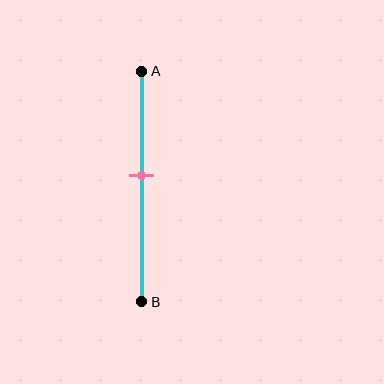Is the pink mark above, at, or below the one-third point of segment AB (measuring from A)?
The pink mark is below the one-third point of segment AB.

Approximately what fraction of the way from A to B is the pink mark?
The pink mark is approximately 45% of the way from A to B.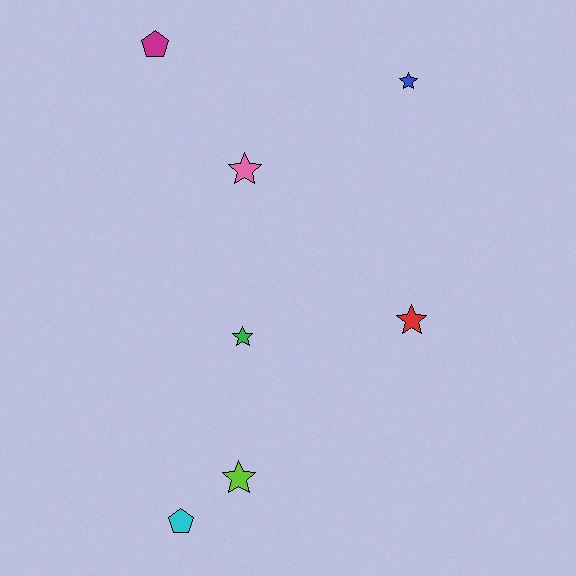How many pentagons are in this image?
There are 2 pentagons.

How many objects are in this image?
There are 7 objects.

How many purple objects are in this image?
There are no purple objects.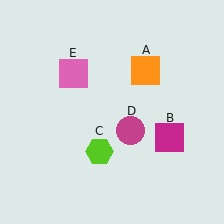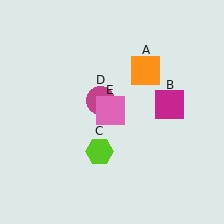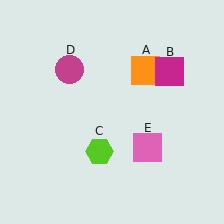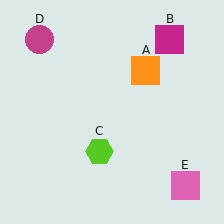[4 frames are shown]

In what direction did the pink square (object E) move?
The pink square (object E) moved down and to the right.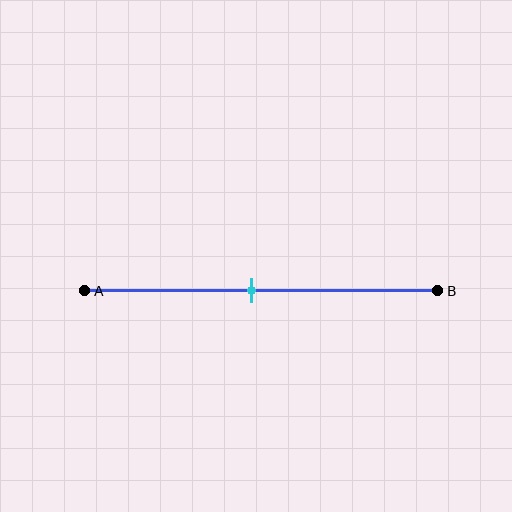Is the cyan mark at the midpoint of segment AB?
Yes, the mark is approximately at the midpoint.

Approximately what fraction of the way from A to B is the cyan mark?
The cyan mark is approximately 45% of the way from A to B.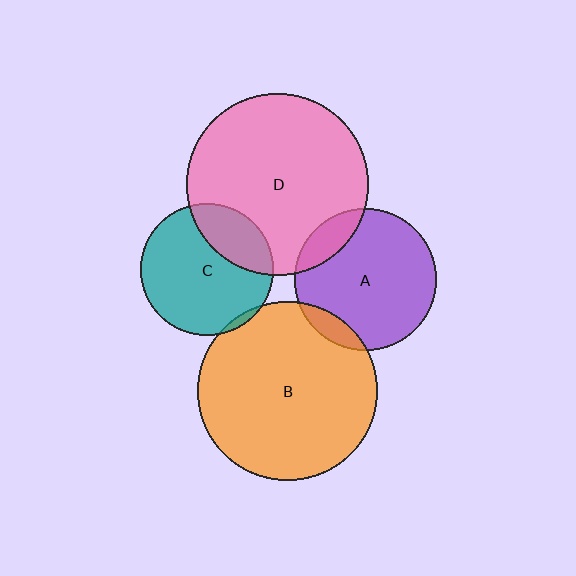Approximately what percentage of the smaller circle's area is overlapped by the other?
Approximately 15%.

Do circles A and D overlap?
Yes.